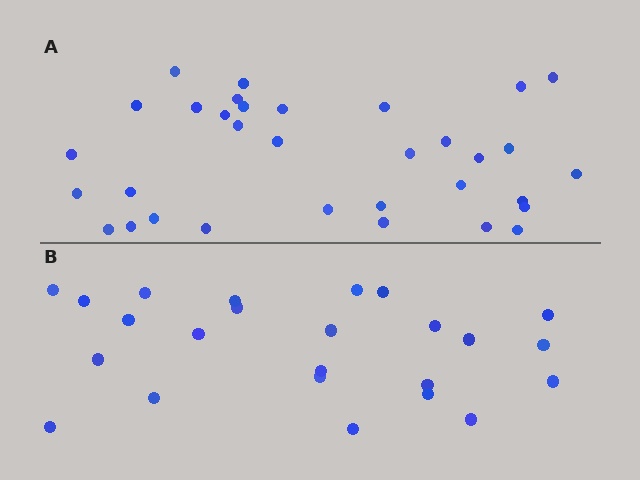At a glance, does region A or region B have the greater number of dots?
Region A (the top region) has more dots.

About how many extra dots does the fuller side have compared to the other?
Region A has roughly 8 or so more dots than region B.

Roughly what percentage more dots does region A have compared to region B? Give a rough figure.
About 40% more.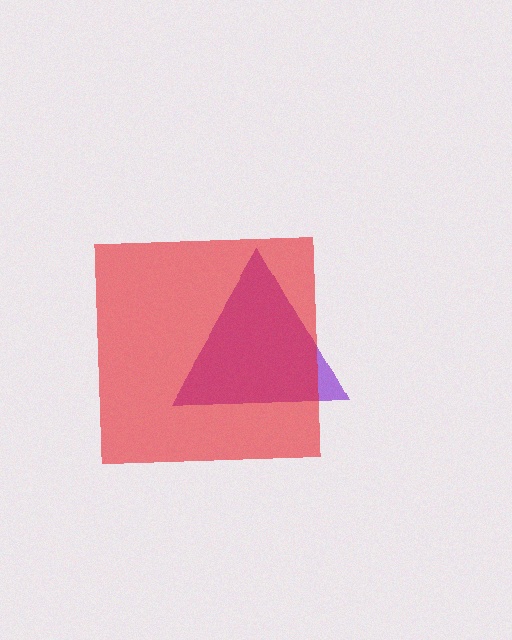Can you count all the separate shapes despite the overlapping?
Yes, there are 2 separate shapes.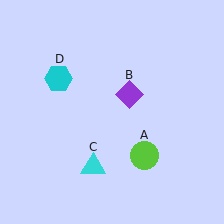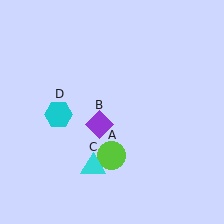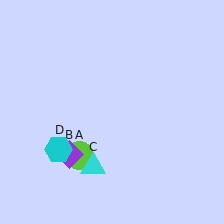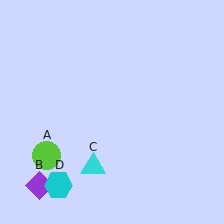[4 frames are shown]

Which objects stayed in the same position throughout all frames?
Cyan triangle (object C) remained stationary.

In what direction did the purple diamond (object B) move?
The purple diamond (object B) moved down and to the left.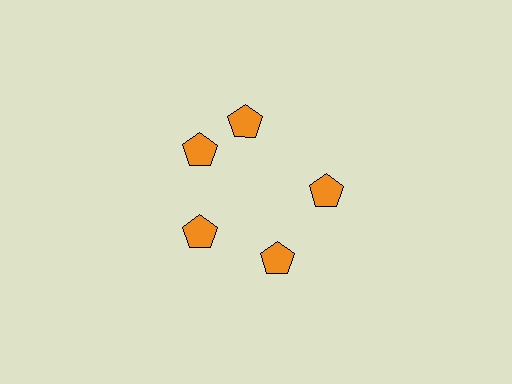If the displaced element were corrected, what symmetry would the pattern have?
It would have 5-fold rotational symmetry — the pattern would map onto itself every 72 degrees.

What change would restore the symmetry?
The symmetry would be restored by rotating it back into even spacing with its neighbors so that all 5 pentagons sit at equal angles and equal distance from the center.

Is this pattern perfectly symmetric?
No. The 5 orange pentagons are arranged in a ring, but one element near the 1 o'clock position is rotated out of alignment along the ring, breaking the 5-fold rotational symmetry.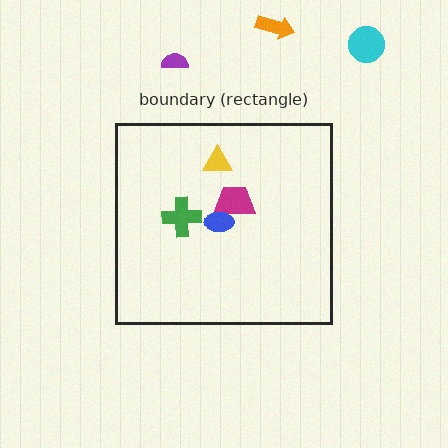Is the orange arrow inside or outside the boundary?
Outside.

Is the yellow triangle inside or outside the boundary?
Inside.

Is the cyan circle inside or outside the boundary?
Outside.